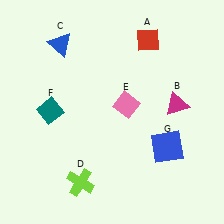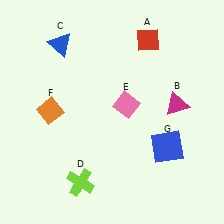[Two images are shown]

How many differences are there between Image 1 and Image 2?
There is 1 difference between the two images.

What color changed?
The diamond (F) changed from teal in Image 1 to orange in Image 2.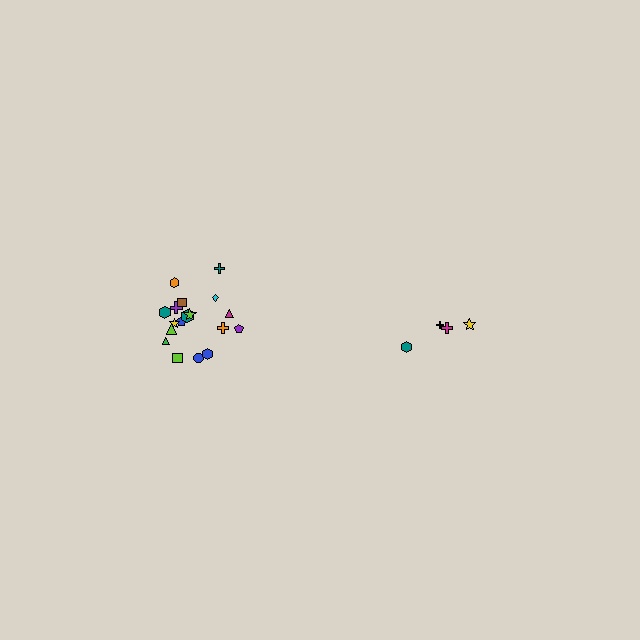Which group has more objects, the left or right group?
The left group.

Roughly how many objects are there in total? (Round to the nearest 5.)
Roughly 20 objects in total.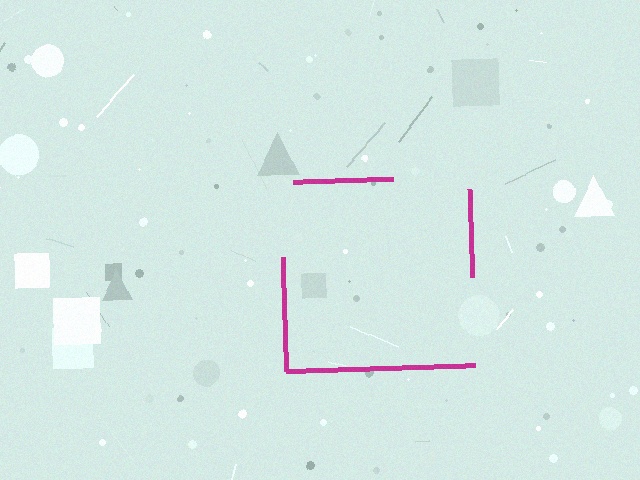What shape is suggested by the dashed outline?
The dashed outline suggests a square.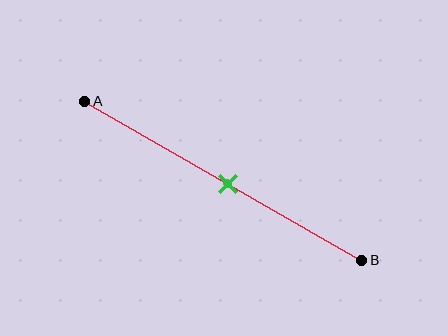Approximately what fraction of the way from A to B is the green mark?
The green mark is approximately 50% of the way from A to B.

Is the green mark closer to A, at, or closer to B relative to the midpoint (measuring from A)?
The green mark is approximately at the midpoint of segment AB.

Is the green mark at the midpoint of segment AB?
Yes, the mark is approximately at the midpoint.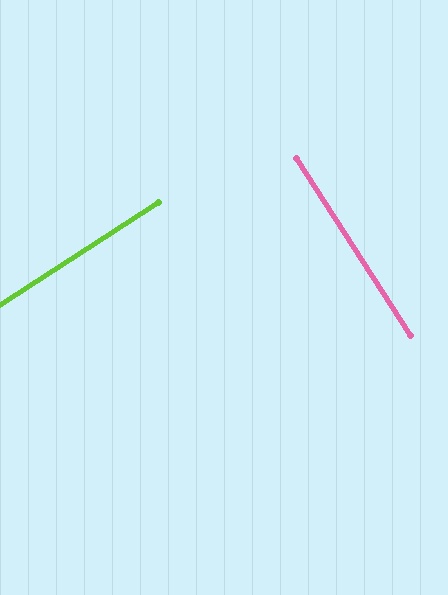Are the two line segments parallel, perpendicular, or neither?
Perpendicular — they meet at approximately 90°.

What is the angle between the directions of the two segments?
Approximately 90 degrees.